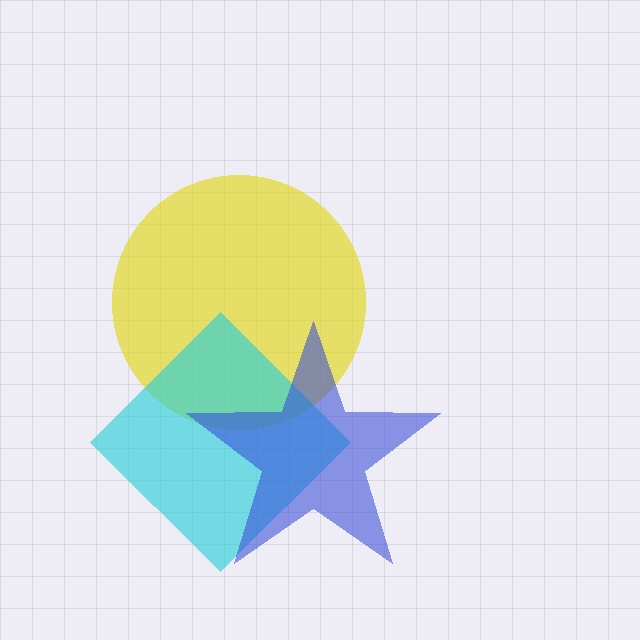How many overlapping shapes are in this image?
There are 3 overlapping shapes in the image.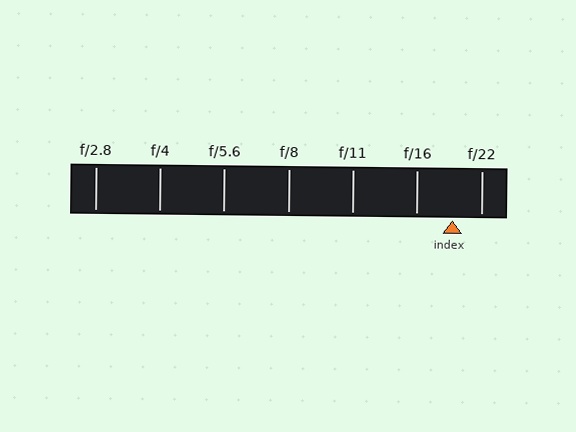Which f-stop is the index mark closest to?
The index mark is closest to f/22.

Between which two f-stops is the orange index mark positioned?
The index mark is between f/16 and f/22.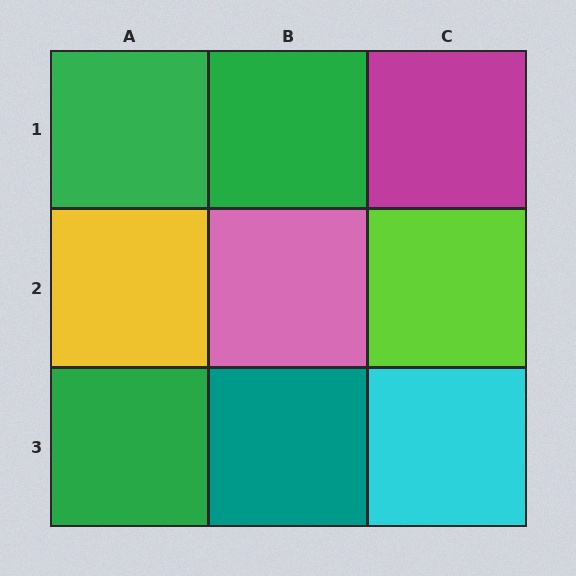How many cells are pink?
1 cell is pink.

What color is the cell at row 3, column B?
Teal.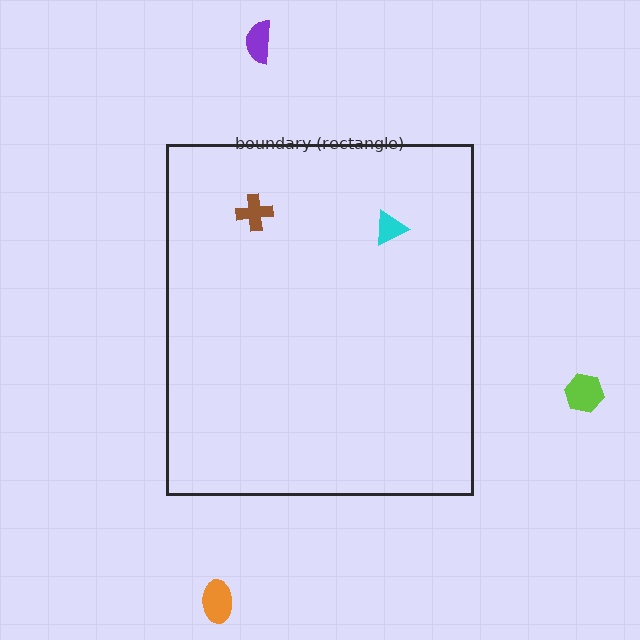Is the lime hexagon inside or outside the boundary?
Outside.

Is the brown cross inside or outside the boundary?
Inside.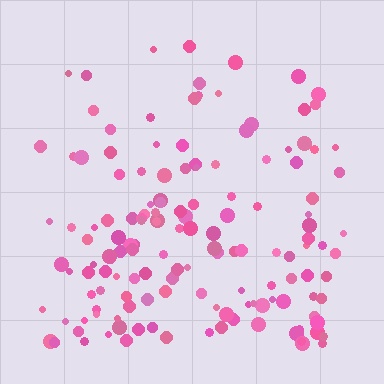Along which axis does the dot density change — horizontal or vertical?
Vertical.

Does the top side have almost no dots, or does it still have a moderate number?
Still a moderate number, just noticeably fewer than the bottom.